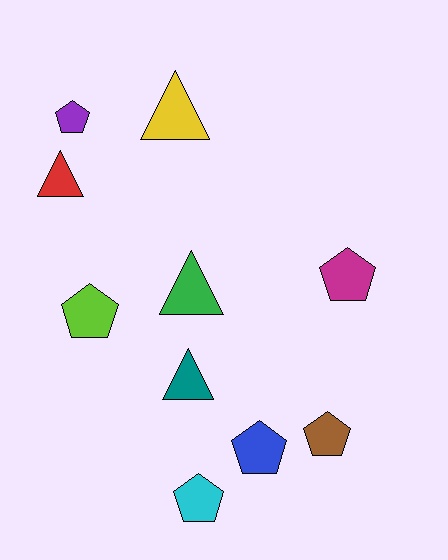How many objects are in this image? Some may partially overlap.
There are 10 objects.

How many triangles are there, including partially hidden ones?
There are 4 triangles.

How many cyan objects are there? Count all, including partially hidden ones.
There is 1 cyan object.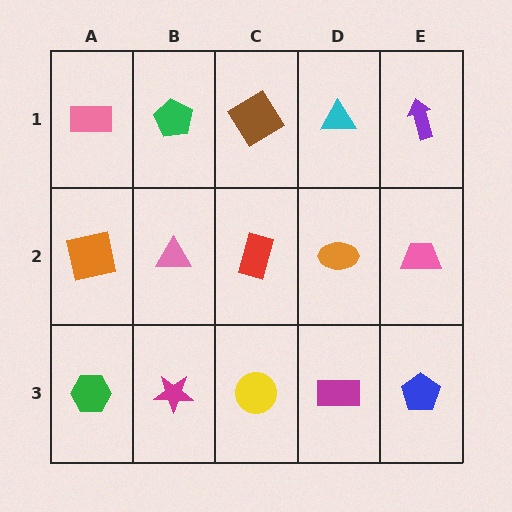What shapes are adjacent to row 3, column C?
A red rectangle (row 2, column C), a magenta star (row 3, column B), a magenta rectangle (row 3, column D).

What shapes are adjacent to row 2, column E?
A purple arrow (row 1, column E), a blue pentagon (row 3, column E), an orange ellipse (row 2, column D).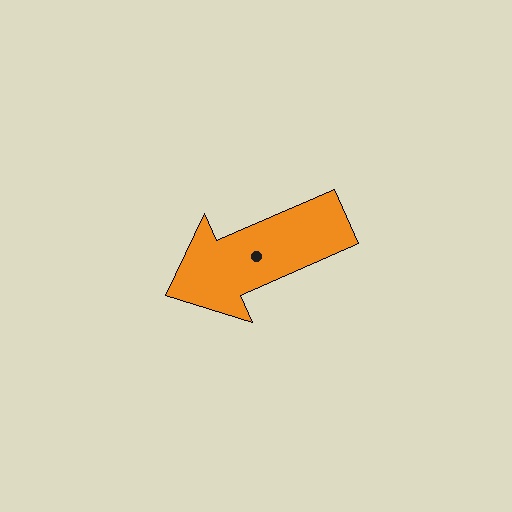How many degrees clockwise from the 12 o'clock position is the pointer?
Approximately 246 degrees.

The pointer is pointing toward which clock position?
Roughly 8 o'clock.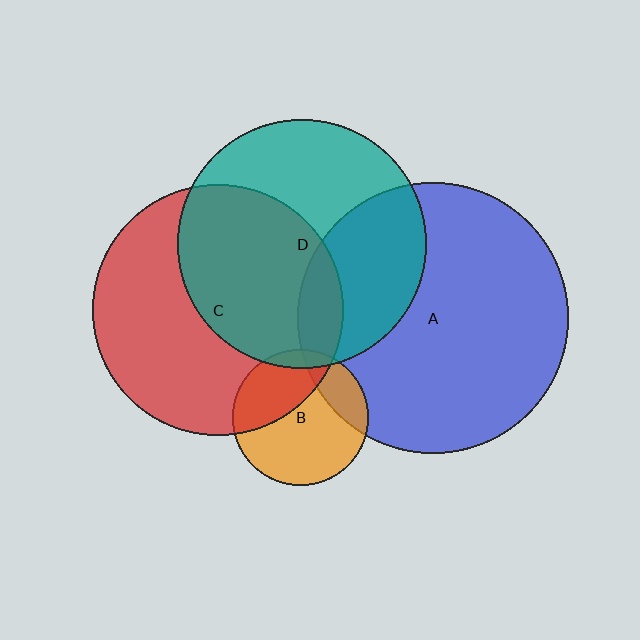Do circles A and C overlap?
Yes.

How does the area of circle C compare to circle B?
Approximately 3.4 times.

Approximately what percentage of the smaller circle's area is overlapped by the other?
Approximately 10%.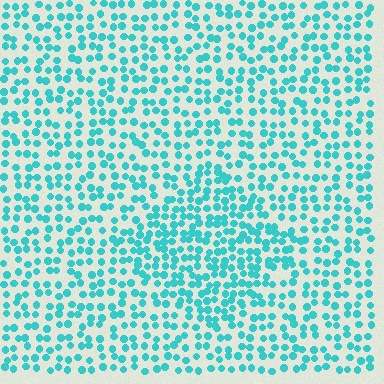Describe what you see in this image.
The image contains small cyan elements arranged at two different densities. A diamond-shaped region is visible where the elements are more densely packed than the surrounding area.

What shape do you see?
I see a diamond.